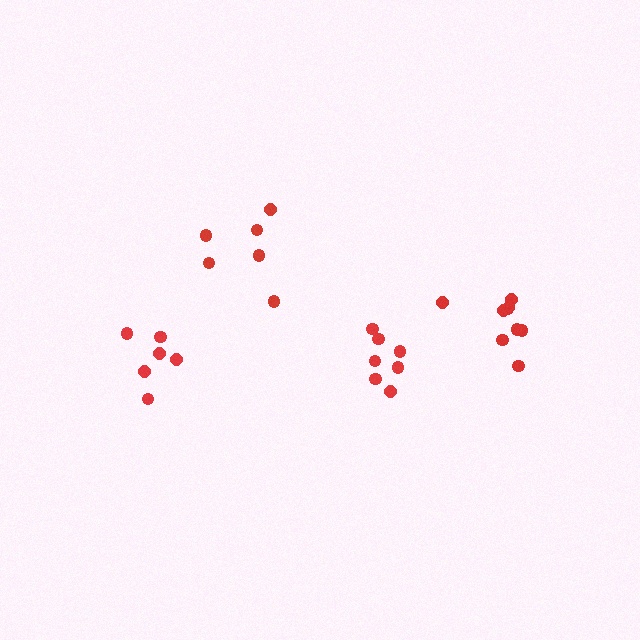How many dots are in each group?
Group 1: 6 dots, Group 2: 9 dots, Group 3: 6 dots, Group 4: 7 dots (28 total).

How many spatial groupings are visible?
There are 4 spatial groupings.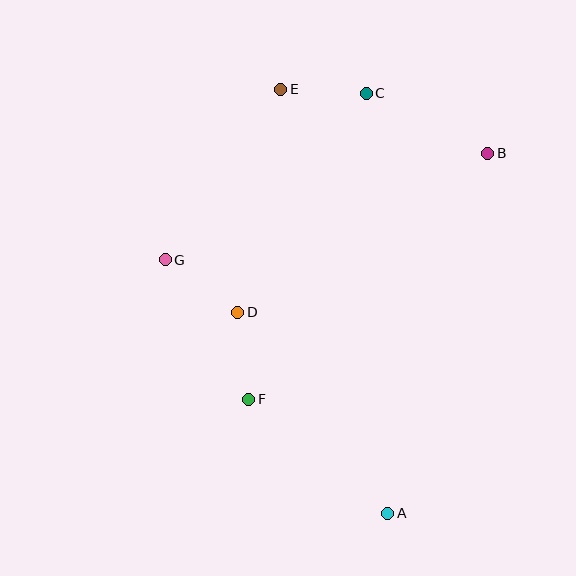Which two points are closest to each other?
Points C and E are closest to each other.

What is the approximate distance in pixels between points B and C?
The distance between B and C is approximately 135 pixels.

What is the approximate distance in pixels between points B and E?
The distance between B and E is approximately 216 pixels.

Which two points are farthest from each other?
Points A and E are farthest from each other.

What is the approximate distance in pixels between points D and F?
The distance between D and F is approximately 88 pixels.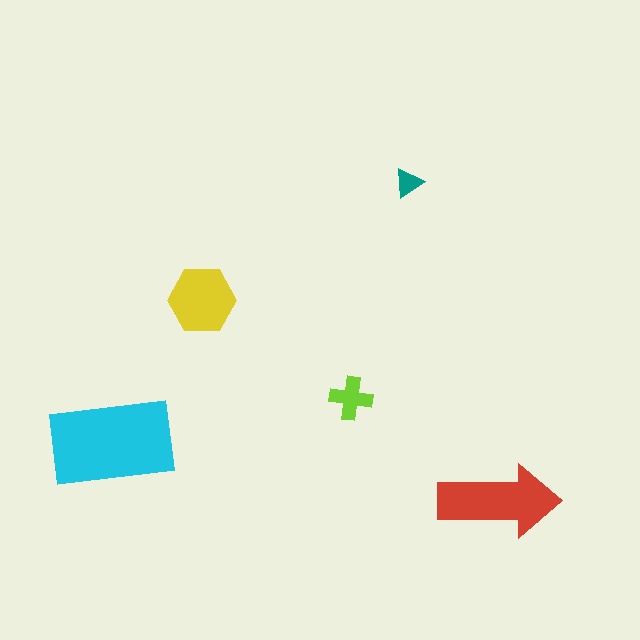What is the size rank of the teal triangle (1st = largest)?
5th.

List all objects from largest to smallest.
The cyan rectangle, the red arrow, the yellow hexagon, the lime cross, the teal triangle.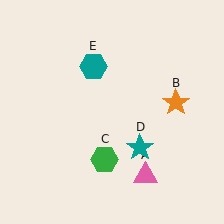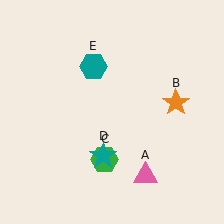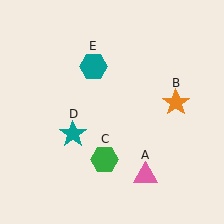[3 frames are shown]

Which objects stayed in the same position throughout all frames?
Pink triangle (object A) and orange star (object B) and green hexagon (object C) and teal hexagon (object E) remained stationary.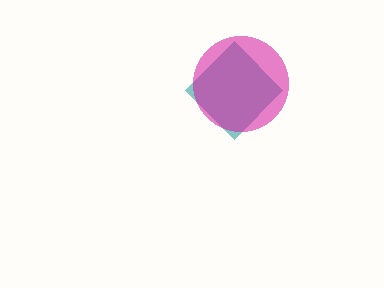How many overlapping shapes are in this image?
There are 2 overlapping shapes in the image.